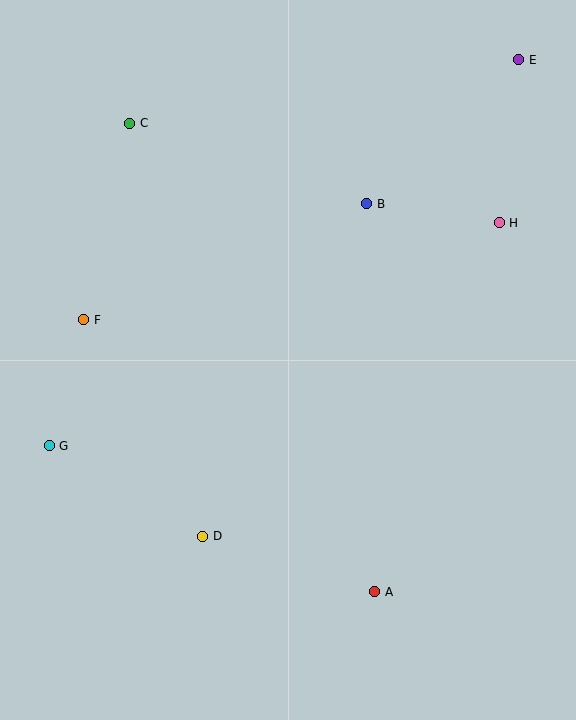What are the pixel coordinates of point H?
Point H is at (499, 223).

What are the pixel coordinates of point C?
Point C is at (130, 123).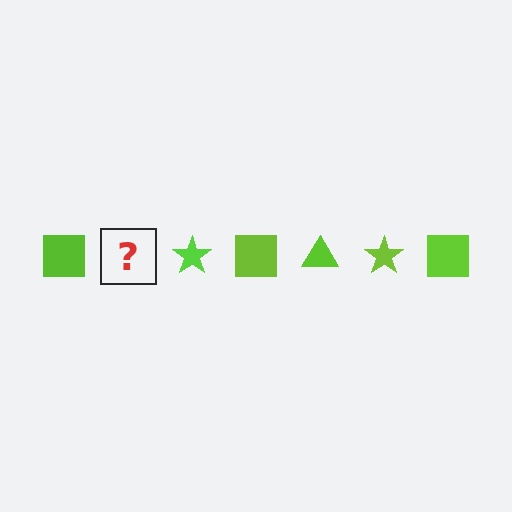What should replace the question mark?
The question mark should be replaced with a lime triangle.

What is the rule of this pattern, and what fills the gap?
The rule is that the pattern cycles through square, triangle, star shapes in lime. The gap should be filled with a lime triangle.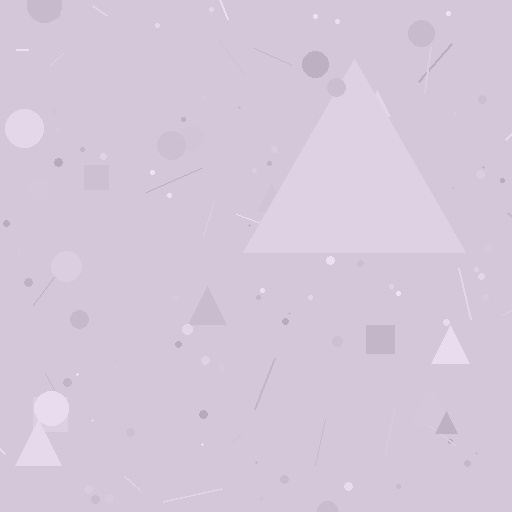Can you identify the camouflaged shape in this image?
The camouflaged shape is a triangle.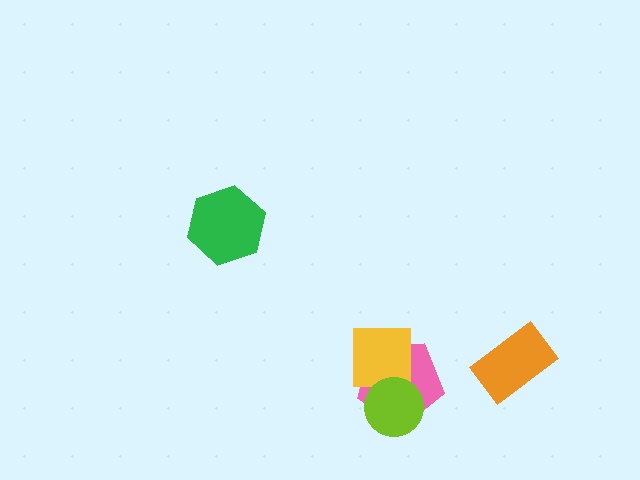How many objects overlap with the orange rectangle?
0 objects overlap with the orange rectangle.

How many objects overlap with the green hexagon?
0 objects overlap with the green hexagon.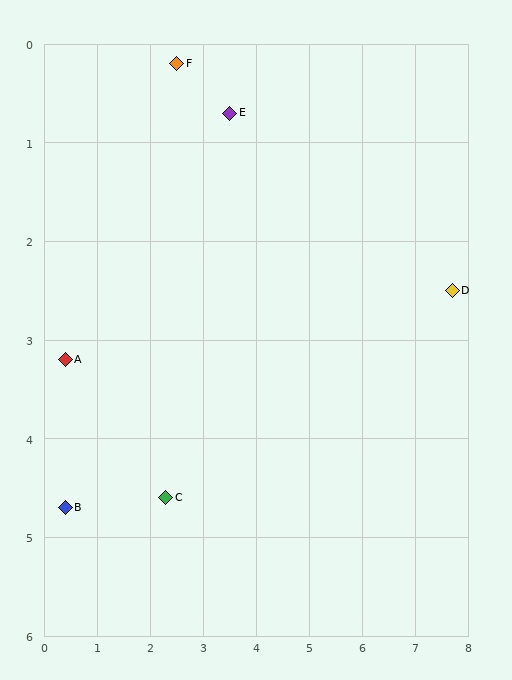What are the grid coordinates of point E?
Point E is at approximately (3.5, 0.7).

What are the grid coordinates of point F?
Point F is at approximately (2.5, 0.2).